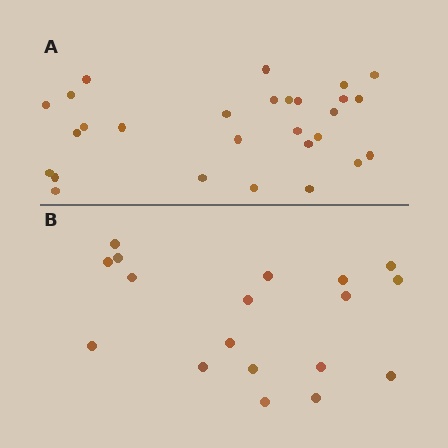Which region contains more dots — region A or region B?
Region A (the top region) has more dots.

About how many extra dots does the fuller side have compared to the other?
Region A has roughly 10 or so more dots than region B.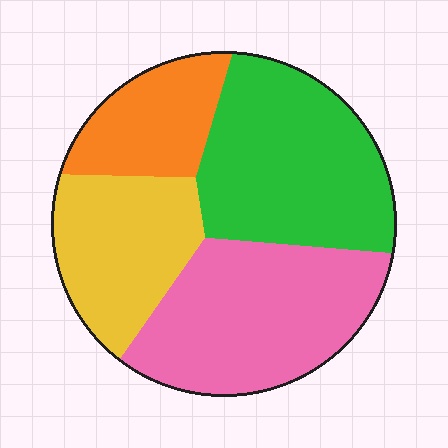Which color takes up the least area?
Orange, at roughly 15%.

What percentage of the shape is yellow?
Yellow takes up about one fifth (1/5) of the shape.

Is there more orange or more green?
Green.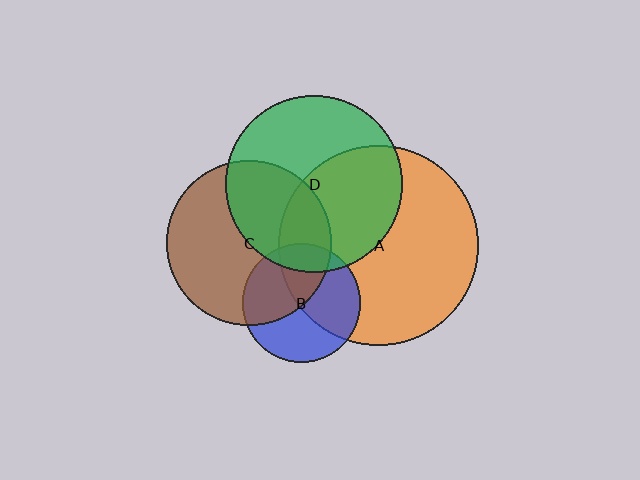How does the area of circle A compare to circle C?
Approximately 1.5 times.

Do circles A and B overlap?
Yes.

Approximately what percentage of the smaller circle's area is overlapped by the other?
Approximately 50%.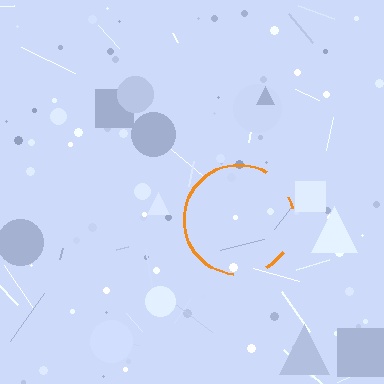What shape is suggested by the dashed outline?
The dashed outline suggests a circle.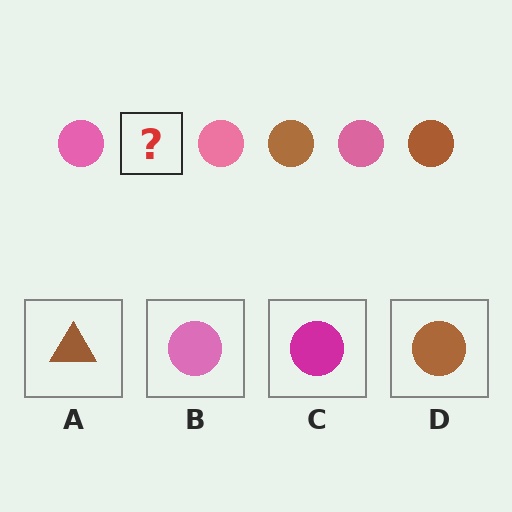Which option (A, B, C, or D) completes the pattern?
D.